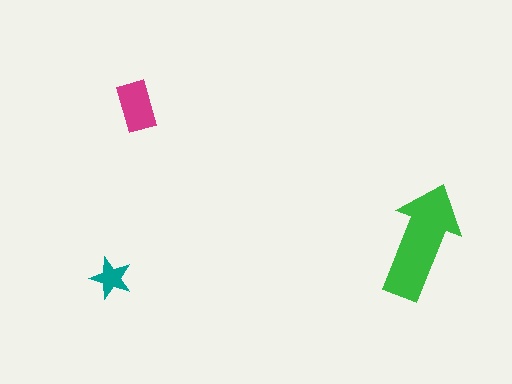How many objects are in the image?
There are 3 objects in the image.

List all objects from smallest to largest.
The teal star, the magenta rectangle, the green arrow.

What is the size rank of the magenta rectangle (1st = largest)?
2nd.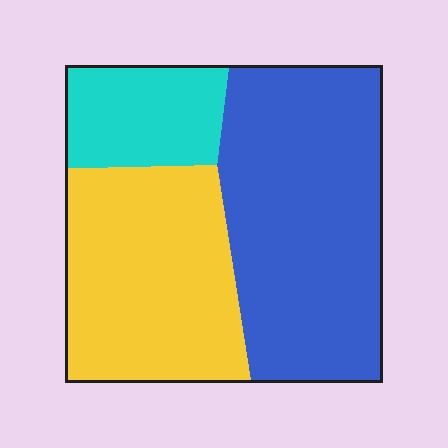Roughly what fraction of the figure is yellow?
Yellow takes up about three eighths (3/8) of the figure.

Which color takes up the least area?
Cyan, at roughly 15%.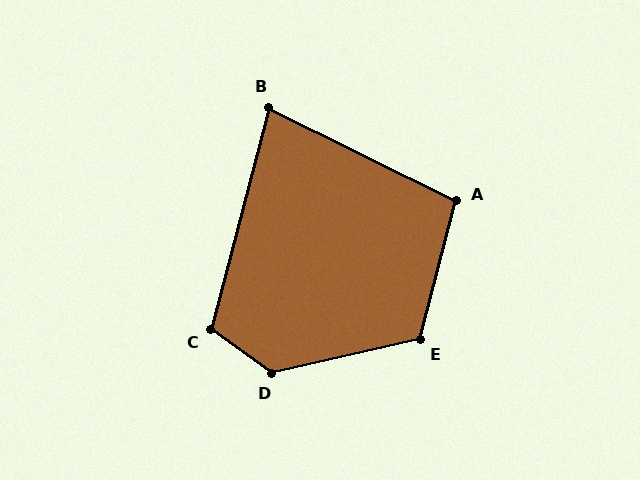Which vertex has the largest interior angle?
D, at approximately 132 degrees.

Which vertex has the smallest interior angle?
B, at approximately 78 degrees.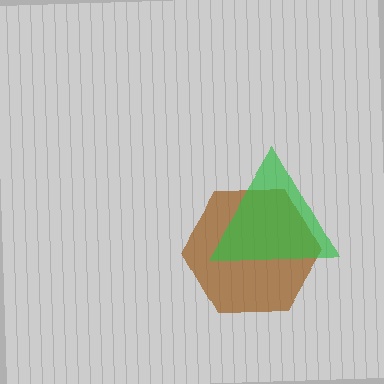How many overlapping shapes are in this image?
There are 2 overlapping shapes in the image.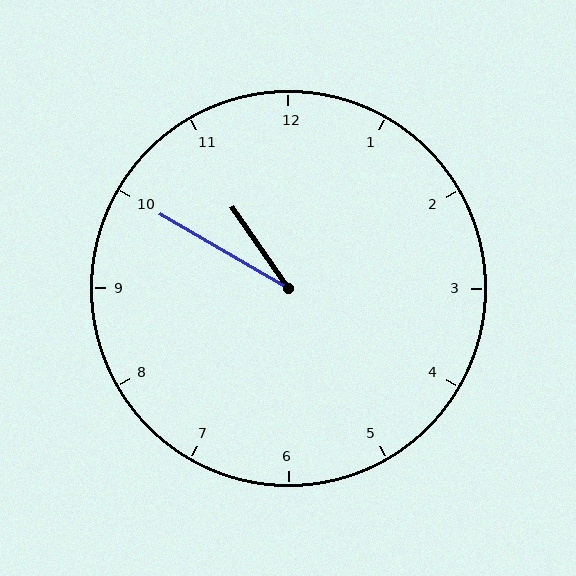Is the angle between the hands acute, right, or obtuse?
It is acute.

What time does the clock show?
10:50.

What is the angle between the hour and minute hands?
Approximately 25 degrees.